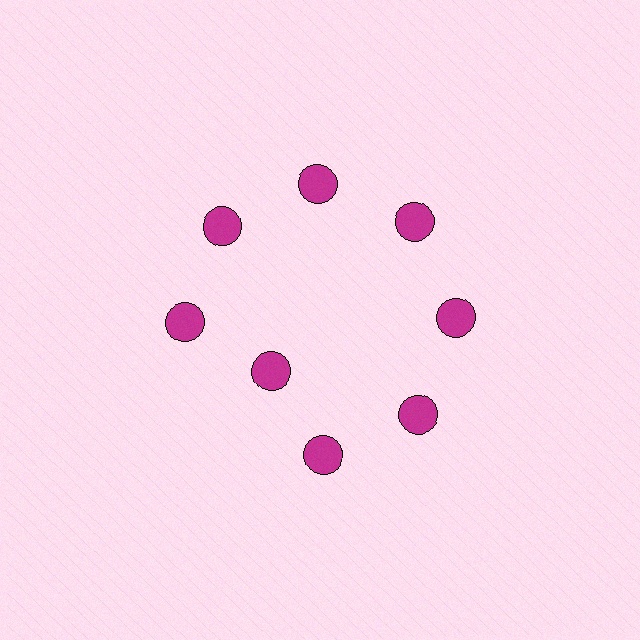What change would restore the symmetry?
The symmetry would be restored by moving it outward, back onto the ring so that all 8 circles sit at equal angles and equal distance from the center.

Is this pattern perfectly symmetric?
No. The 8 magenta circles are arranged in a ring, but one element near the 8 o'clock position is pulled inward toward the center, breaking the 8-fold rotational symmetry.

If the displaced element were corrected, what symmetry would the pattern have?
It would have 8-fold rotational symmetry — the pattern would map onto itself every 45 degrees.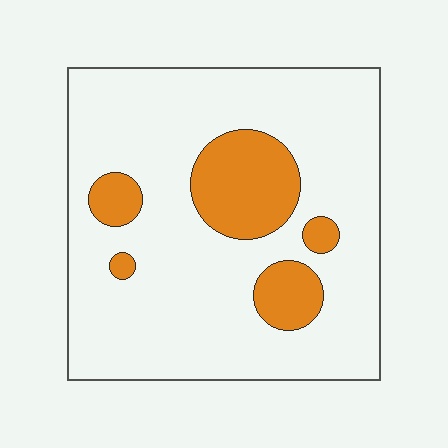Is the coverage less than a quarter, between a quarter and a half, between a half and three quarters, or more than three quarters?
Less than a quarter.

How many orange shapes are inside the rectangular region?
5.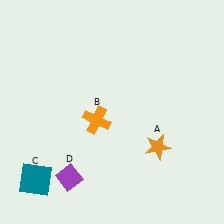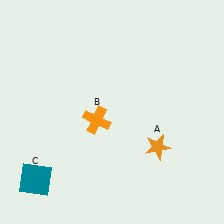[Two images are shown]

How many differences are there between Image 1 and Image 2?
There is 1 difference between the two images.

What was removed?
The purple diamond (D) was removed in Image 2.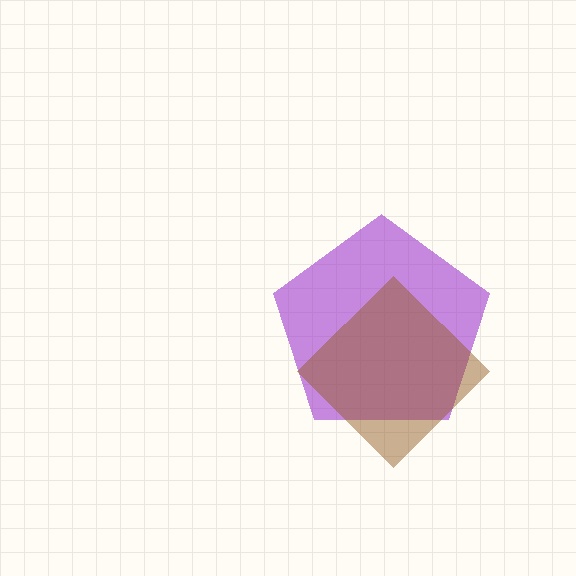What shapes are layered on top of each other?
The layered shapes are: a purple pentagon, a brown diamond.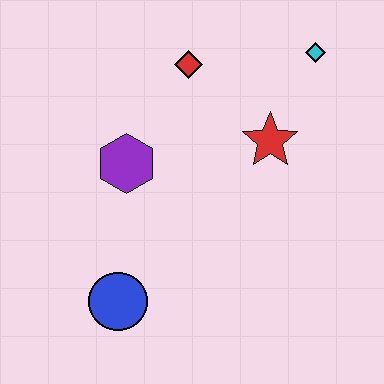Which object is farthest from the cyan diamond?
The blue circle is farthest from the cyan diamond.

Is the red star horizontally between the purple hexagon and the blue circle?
No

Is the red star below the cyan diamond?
Yes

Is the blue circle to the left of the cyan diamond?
Yes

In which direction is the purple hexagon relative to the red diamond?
The purple hexagon is below the red diamond.